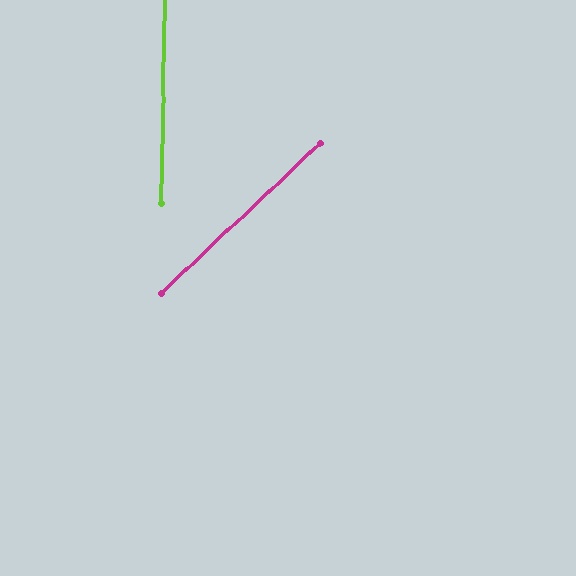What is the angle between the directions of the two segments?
Approximately 45 degrees.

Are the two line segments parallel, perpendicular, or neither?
Neither parallel nor perpendicular — they differ by about 45°.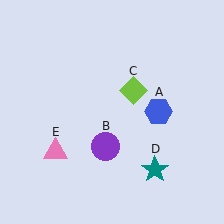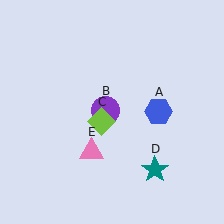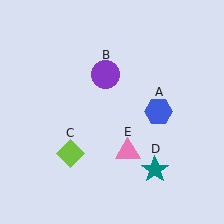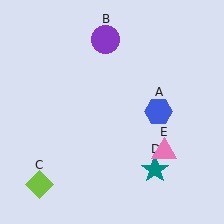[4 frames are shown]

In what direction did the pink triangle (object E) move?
The pink triangle (object E) moved right.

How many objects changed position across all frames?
3 objects changed position: purple circle (object B), lime diamond (object C), pink triangle (object E).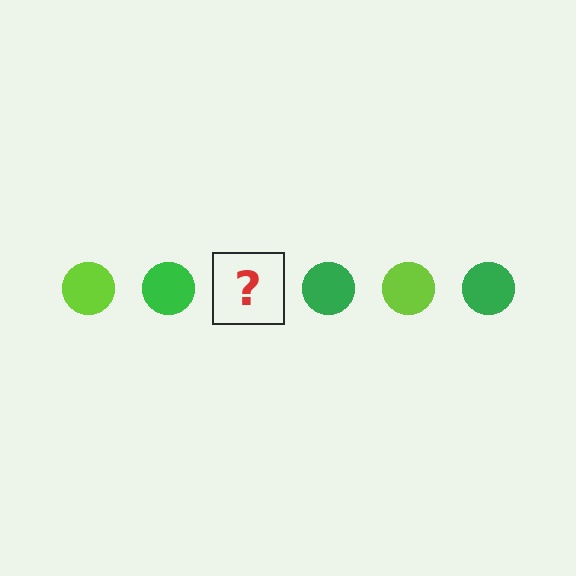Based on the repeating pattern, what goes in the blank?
The blank should be a lime circle.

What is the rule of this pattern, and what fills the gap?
The rule is that the pattern cycles through lime, green circles. The gap should be filled with a lime circle.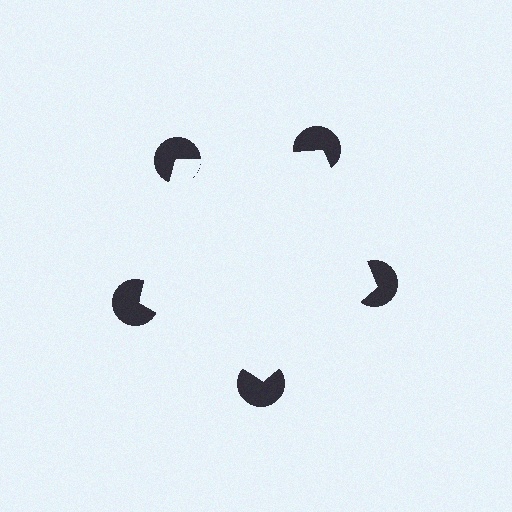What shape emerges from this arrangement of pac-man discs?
An illusory pentagon — its edges are inferred from the aligned wedge cuts in the pac-man discs, not physically drawn.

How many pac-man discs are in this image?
There are 5 — one at each vertex of the illusory pentagon.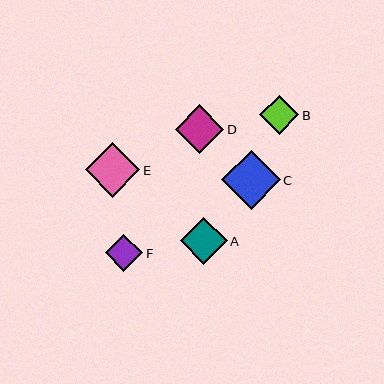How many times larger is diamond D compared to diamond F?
Diamond D is approximately 1.3 times the size of diamond F.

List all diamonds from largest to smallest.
From largest to smallest: C, E, D, A, B, F.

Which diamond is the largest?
Diamond C is the largest with a size of approximately 59 pixels.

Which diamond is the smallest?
Diamond F is the smallest with a size of approximately 37 pixels.